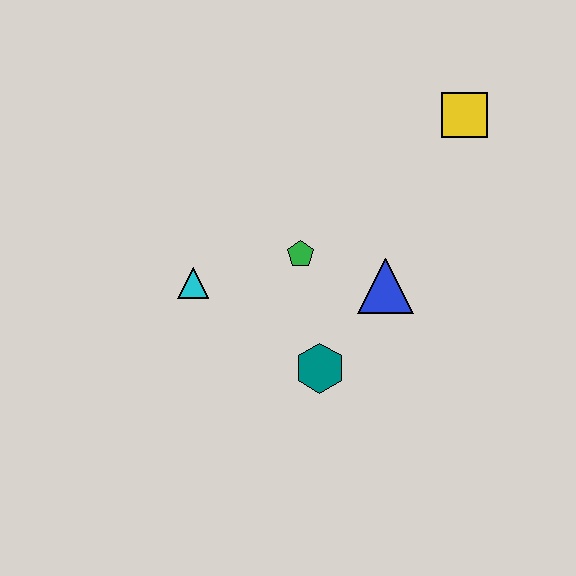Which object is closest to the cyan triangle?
The green pentagon is closest to the cyan triangle.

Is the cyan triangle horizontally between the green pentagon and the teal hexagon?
No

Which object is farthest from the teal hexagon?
The yellow square is farthest from the teal hexagon.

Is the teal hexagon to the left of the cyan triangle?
No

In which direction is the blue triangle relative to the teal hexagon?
The blue triangle is above the teal hexagon.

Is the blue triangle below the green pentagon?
Yes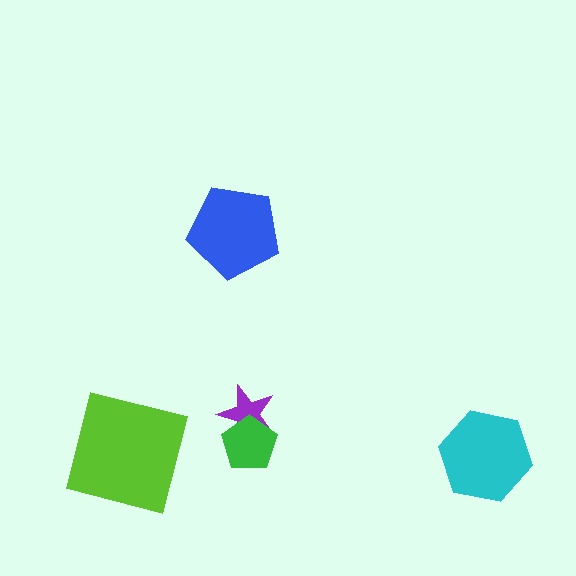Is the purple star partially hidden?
Yes, it is partially covered by another shape.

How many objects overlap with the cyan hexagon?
0 objects overlap with the cyan hexagon.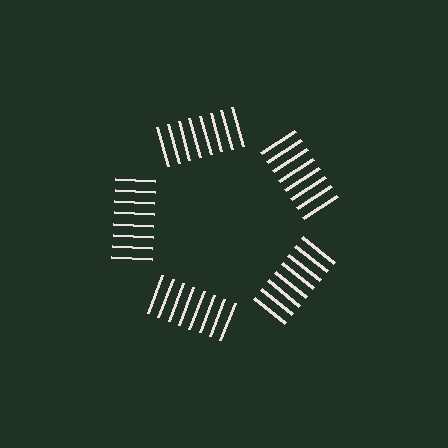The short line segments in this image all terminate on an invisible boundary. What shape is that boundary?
An illusory pentagon — the line segments terminate on its edges but no continuous stroke is drawn.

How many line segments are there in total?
40 — 8 along each of the 5 edges.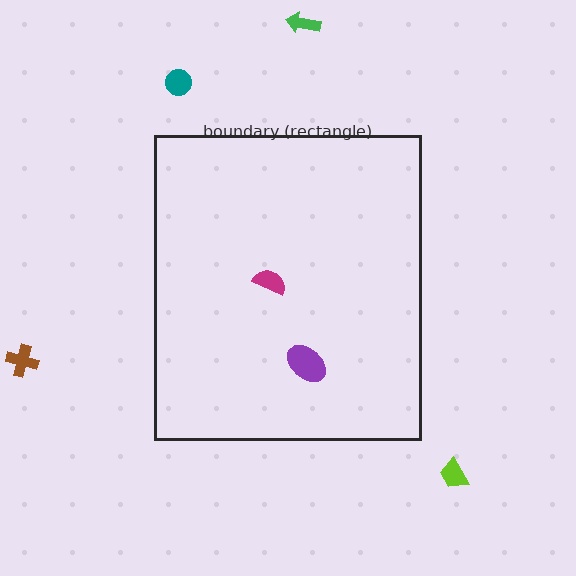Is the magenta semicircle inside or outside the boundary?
Inside.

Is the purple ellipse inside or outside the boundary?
Inside.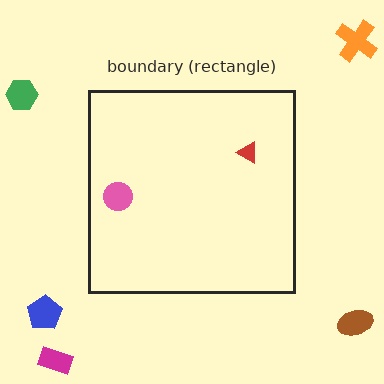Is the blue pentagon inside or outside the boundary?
Outside.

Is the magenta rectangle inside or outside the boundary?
Outside.